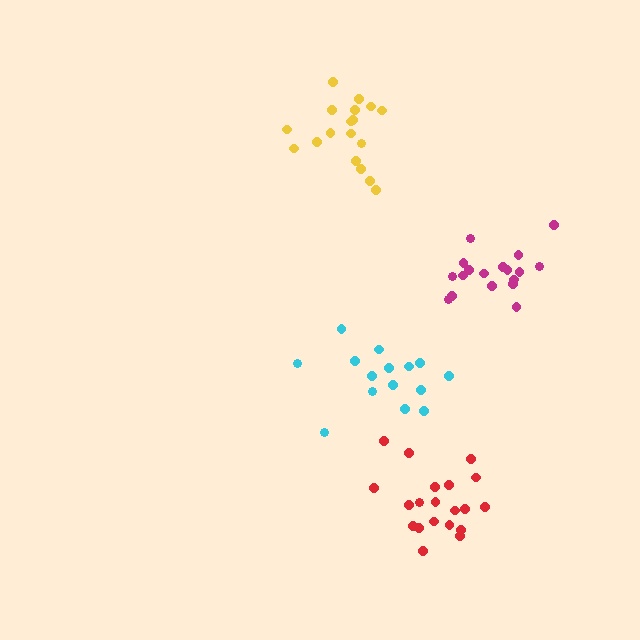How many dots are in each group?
Group 1: 18 dots, Group 2: 15 dots, Group 3: 18 dots, Group 4: 20 dots (71 total).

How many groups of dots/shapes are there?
There are 4 groups.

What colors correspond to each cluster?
The clusters are colored: yellow, cyan, magenta, red.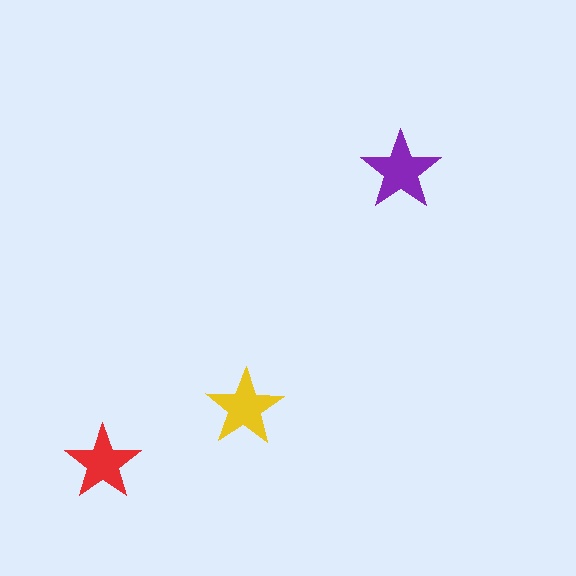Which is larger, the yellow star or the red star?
The yellow one.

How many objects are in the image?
There are 3 objects in the image.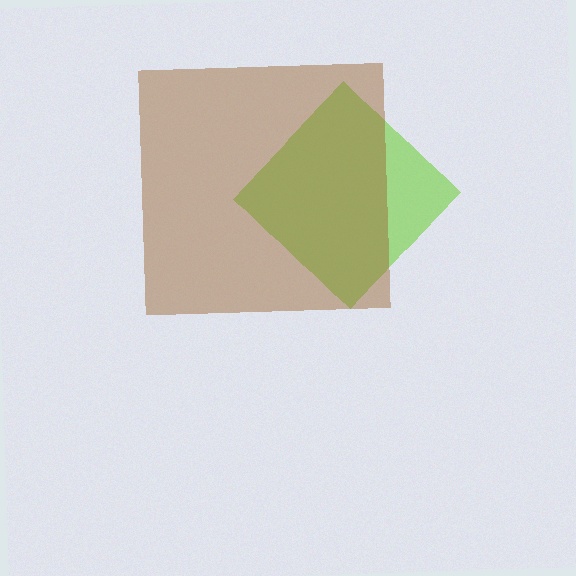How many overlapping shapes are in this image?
There are 2 overlapping shapes in the image.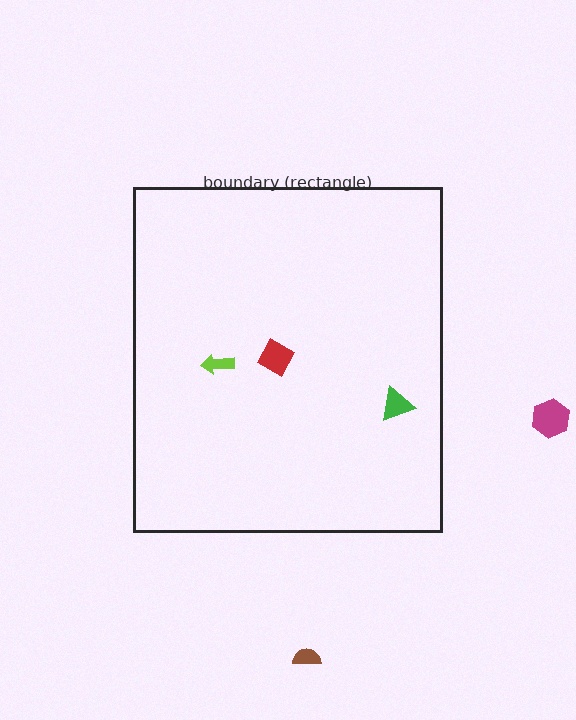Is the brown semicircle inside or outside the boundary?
Outside.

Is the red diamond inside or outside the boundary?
Inside.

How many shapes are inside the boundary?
3 inside, 2 outside.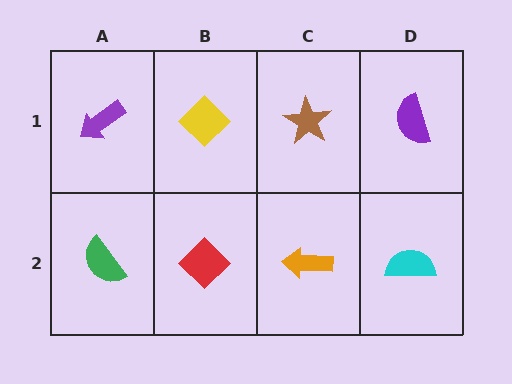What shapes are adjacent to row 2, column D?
A purple semicircle (row 1, column D), an orange arrow (row 2, column C).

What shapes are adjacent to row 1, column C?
An orange arrow (row 2, column C), a yellow diamond (row 1, column B), a purple semicircle (row 1, column D).